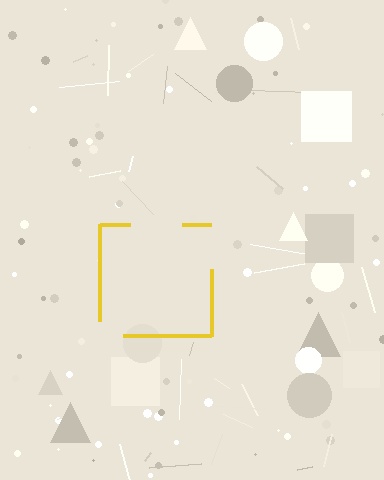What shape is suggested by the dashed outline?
The dashed outline suggests a square.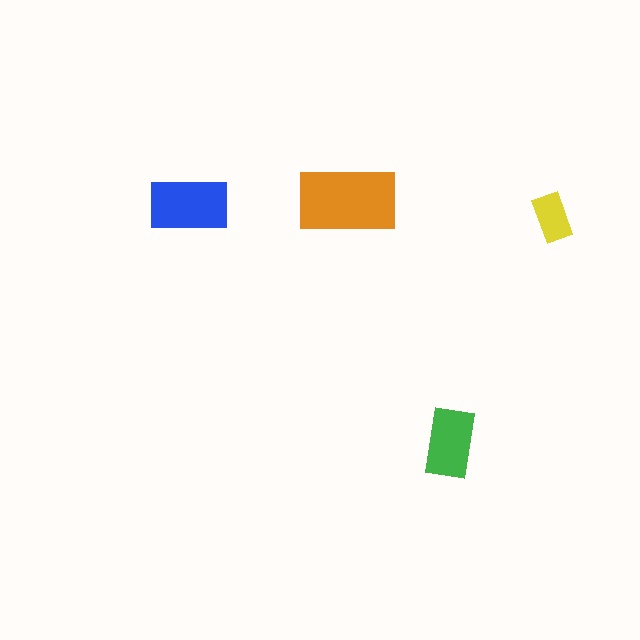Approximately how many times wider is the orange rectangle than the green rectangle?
About 1.5 times wider.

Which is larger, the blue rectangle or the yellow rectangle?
The blue one.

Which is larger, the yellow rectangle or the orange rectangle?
The orange one.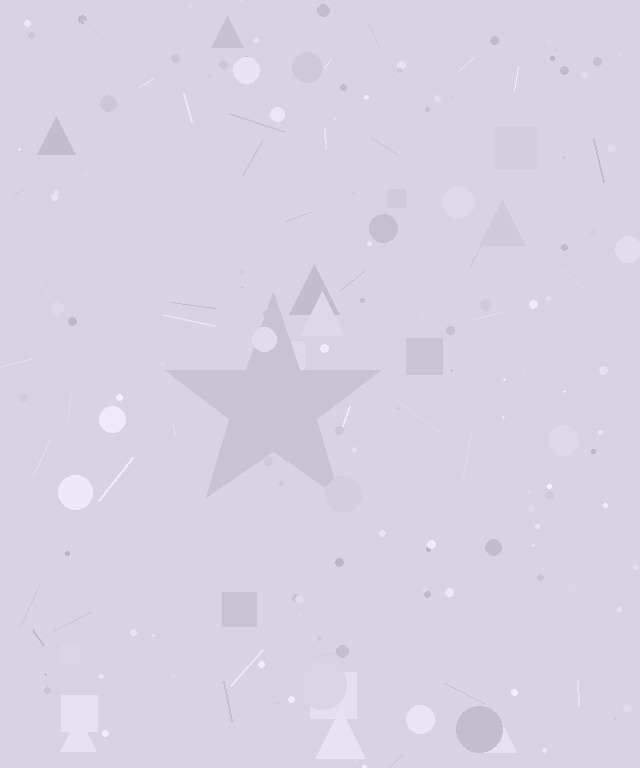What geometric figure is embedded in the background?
A star is embedded in the background.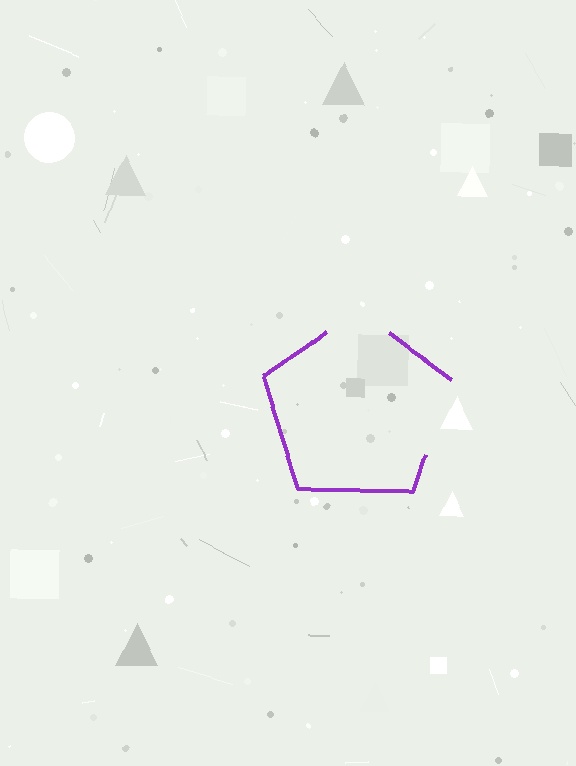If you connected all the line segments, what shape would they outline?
They would outline a pentagon.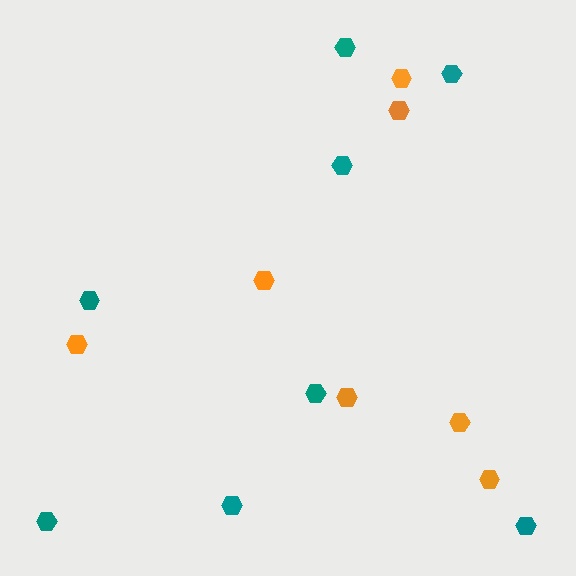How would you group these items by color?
There are 2 groups: one group of teal hexagons (8) and one group of orange hexagons (7).